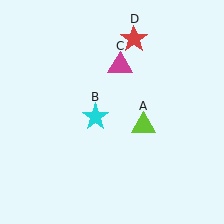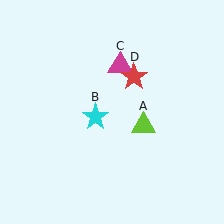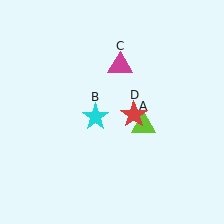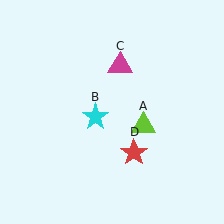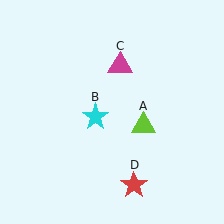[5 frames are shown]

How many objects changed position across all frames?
1 object changed position: red star (object D).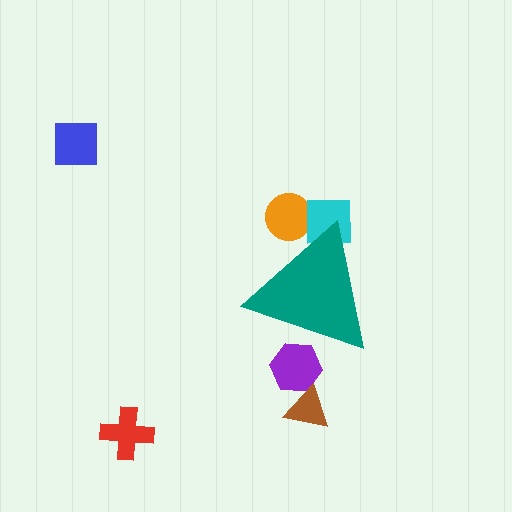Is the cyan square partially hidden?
Yes, the cyan square is partially hidden behind the teal triangle.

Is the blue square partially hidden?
No, the blue square is fully visible.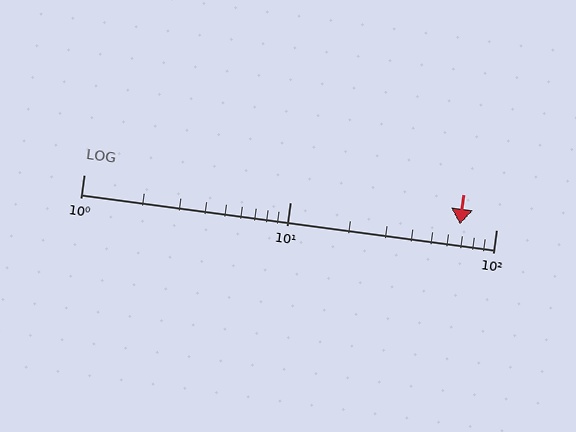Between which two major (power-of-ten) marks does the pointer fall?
The pointer is between 10 and 100.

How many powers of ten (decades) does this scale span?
The scale spans 2 decades, from 1 to 100.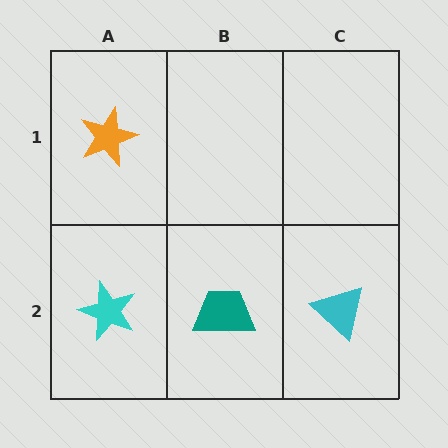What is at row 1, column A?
An orange star.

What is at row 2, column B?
A teal trapezoid.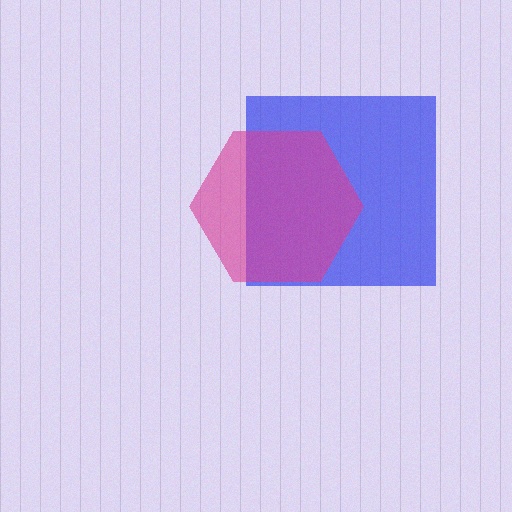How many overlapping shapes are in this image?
There are 2 overlapping shapes in the image.